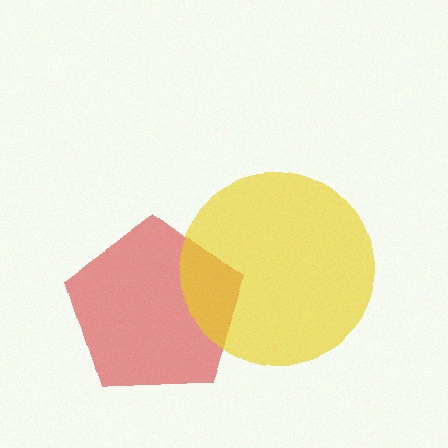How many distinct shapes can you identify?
There are 2 distinct shapes: a red pentagon, a yellow circle.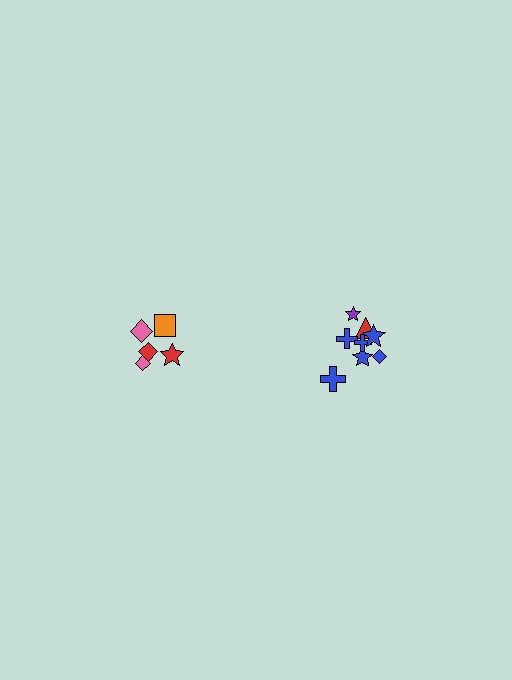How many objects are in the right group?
There are 8 objects.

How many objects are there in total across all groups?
There are 13 objects.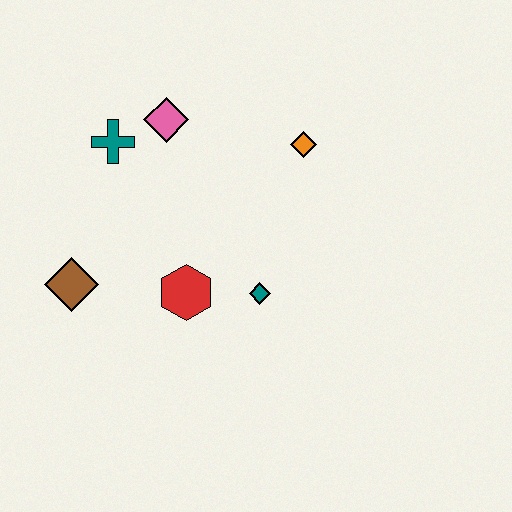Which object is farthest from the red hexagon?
The orange diamond is farthest from the red hexagon.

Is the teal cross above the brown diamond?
Yes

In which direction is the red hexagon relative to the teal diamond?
The red hexagon is to the left of the teal diamond.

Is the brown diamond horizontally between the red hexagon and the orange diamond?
No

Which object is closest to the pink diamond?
The teal cross is closest to the pink diamond.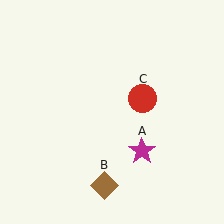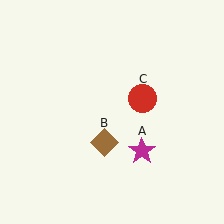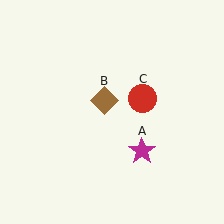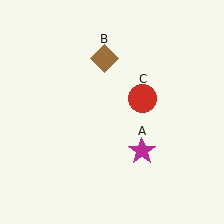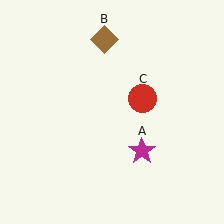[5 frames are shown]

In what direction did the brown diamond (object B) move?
The brown diamond (object B) moved up.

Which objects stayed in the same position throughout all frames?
Magenta star (object A) and red circle (object C) remained stationary.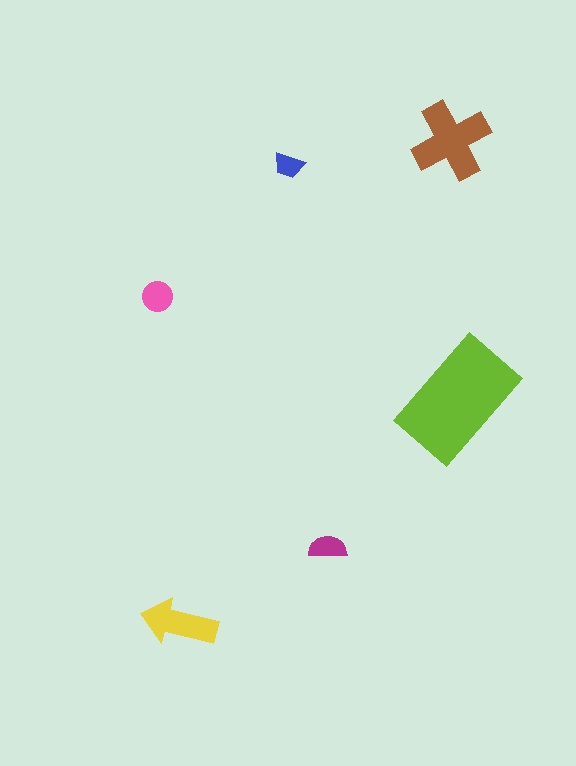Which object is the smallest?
The blue trapezoid.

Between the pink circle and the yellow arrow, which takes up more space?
The yellow arrow.